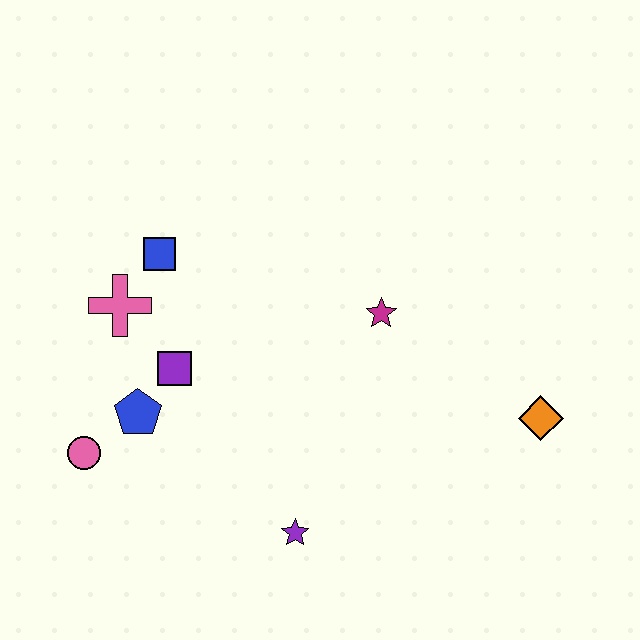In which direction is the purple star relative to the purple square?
The purple star is below the purple square.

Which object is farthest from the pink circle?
The orange diamond is farthest from the pink circle.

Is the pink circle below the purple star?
No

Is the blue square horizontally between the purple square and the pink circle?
Yes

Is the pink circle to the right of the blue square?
No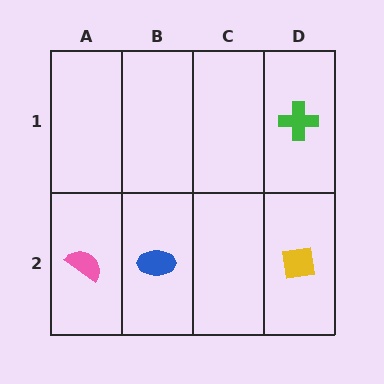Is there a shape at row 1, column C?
No, that cell is empty.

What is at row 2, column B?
A blue ellipse.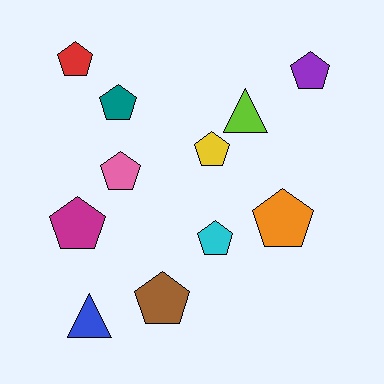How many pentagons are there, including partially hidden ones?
There are 9 pentagons.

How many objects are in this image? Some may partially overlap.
There are 11 objects.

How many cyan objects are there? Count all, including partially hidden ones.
There is 1 cyan object.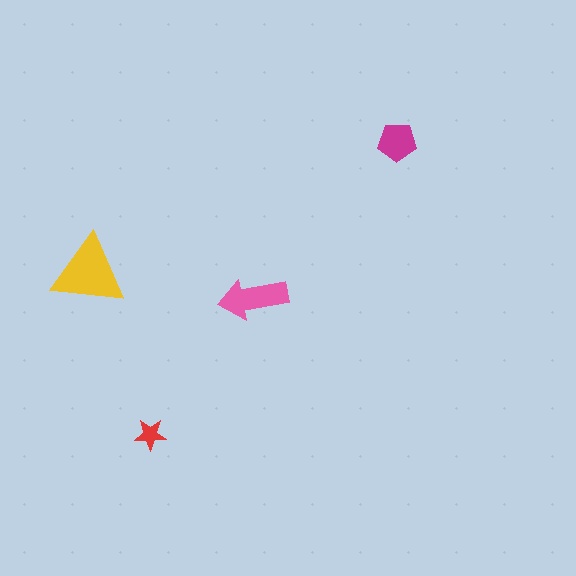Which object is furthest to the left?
The yellow triangle is leftmost.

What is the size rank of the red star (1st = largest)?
4th.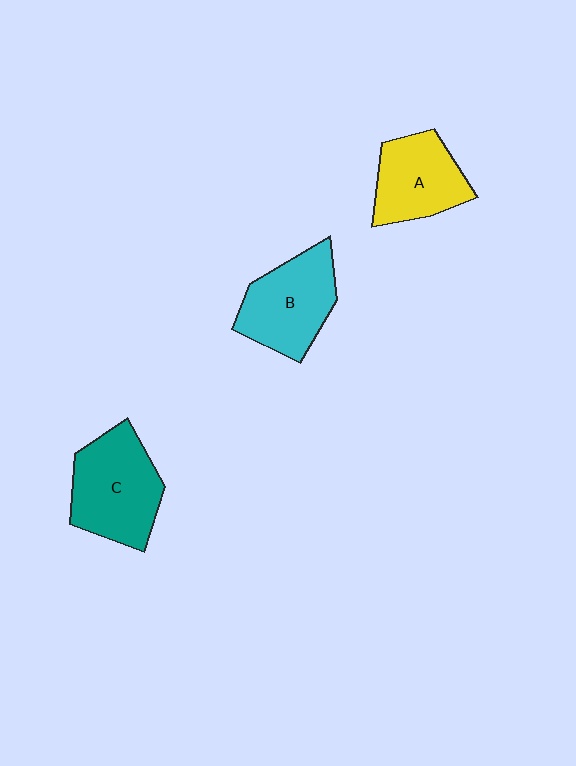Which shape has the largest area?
Shape C (teal).